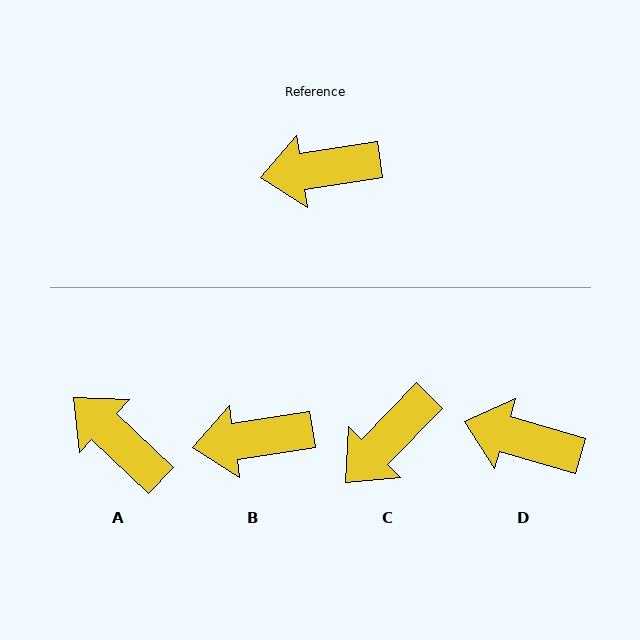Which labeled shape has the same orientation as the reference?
B.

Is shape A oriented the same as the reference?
No, it is off by about 52 degrees.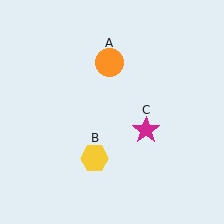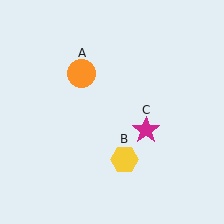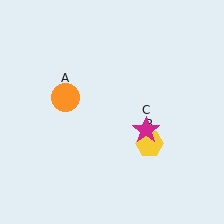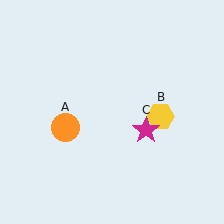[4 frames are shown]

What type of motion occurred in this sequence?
The orange circle (object A), yellow hexagon (object B) rotated counterclockwise around the center of the scene.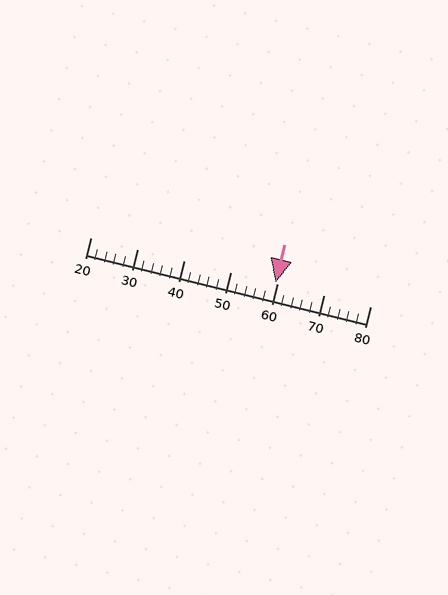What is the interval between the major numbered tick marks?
The major tick marks are spaced 10 units apart.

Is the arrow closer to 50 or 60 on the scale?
The arrow is closer to 60.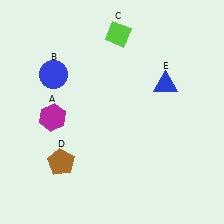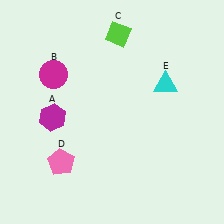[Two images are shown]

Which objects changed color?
B changed from blue to magenta. D changed from brown to pink. E changed from blue to cyan.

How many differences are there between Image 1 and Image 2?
There are 3 differences between the two images.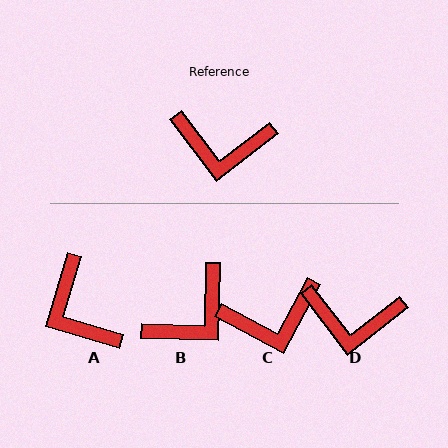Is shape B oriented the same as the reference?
No, it is off by about 51 degrees.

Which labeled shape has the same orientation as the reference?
D.